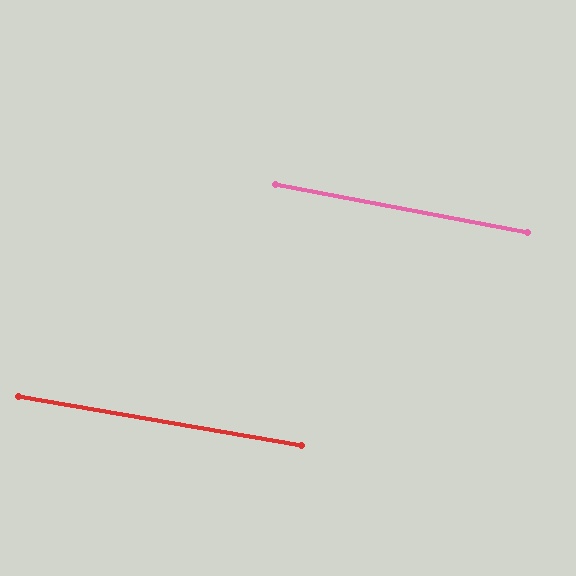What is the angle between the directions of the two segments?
Approximately 1 degree.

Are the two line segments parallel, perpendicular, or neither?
Parallel — their directions differ by only 1.2°.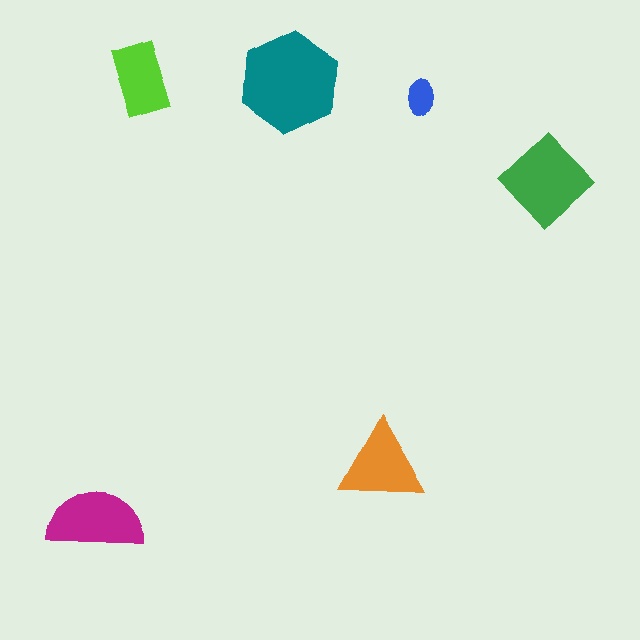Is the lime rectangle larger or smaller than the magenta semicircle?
Smaller.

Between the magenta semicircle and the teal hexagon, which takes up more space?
The teal hexagon.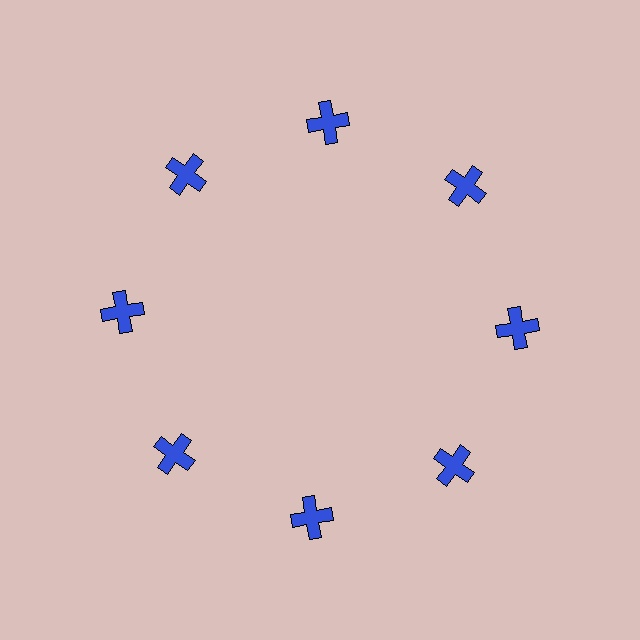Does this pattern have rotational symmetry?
Yes, this pattern has 8-fold rotational symmetry. It looks the same after rotating 45 degrees around the center.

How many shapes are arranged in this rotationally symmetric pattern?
There are 8 shapes, arranged in 8 groups of 1.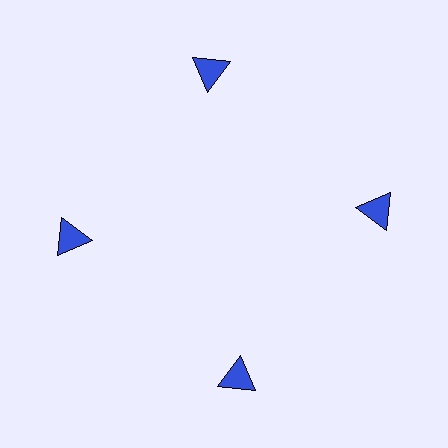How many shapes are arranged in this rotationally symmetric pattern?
There are 4 shapes, arranged in 4 groups of 1.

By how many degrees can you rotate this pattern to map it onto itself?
The pattern maps onto itself every 90 degrees of rotation.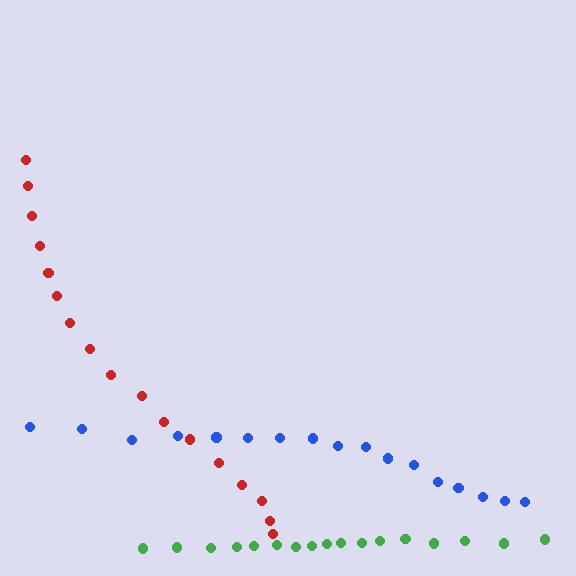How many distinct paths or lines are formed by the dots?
There are 3 distinct paths.